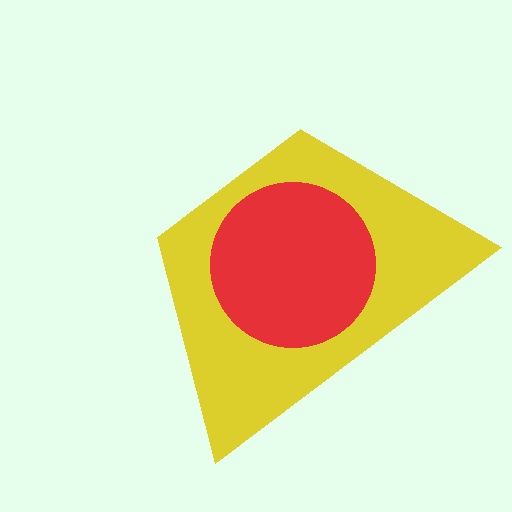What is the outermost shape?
The yellow trapezoid.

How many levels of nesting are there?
2.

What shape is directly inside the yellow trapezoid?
The red circle.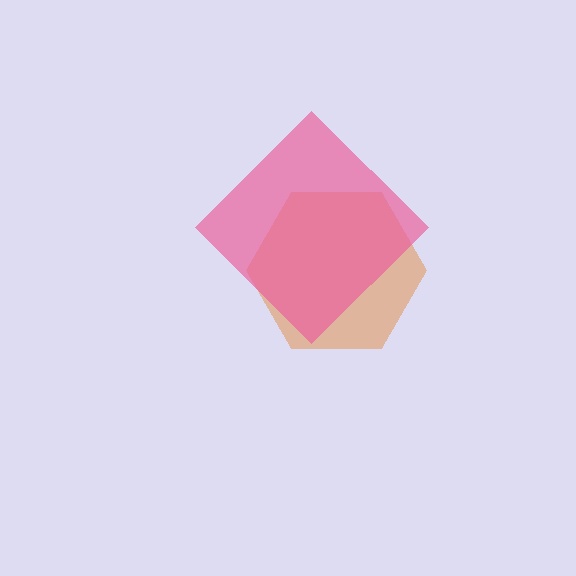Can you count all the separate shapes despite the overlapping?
Yes, there are 2 separate shapes.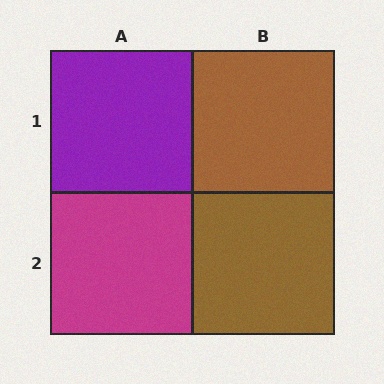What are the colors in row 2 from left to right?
Magenta, brown.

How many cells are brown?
2 cells are brown.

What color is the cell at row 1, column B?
Brown.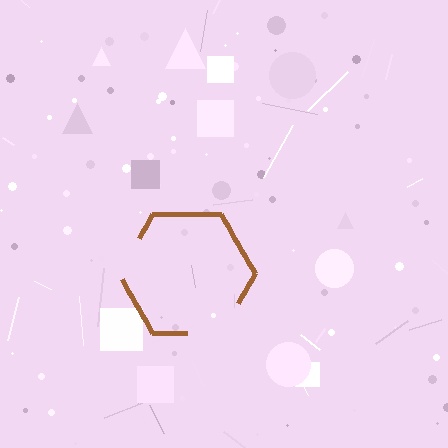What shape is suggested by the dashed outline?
The dashed outline suggests a hexagon.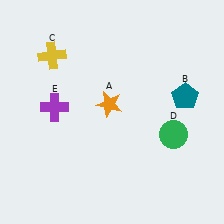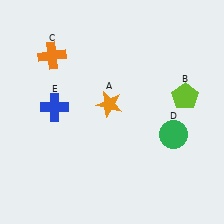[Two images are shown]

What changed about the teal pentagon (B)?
In Image 1, B is teal. In Image 2, it changed to lime.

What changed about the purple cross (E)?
In Image 1, E is purple. In Image 2, it changed to blue.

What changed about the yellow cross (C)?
In Image 1, C is yellow. In Image 2, it changed to orange.